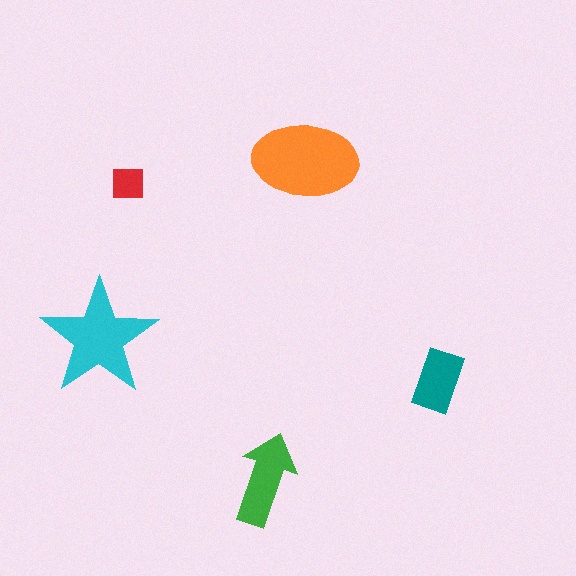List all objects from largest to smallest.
The orange ellipse, the cyan star, the green arrow, the teal rectangle, the red square.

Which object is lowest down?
The green arrow is bottommost.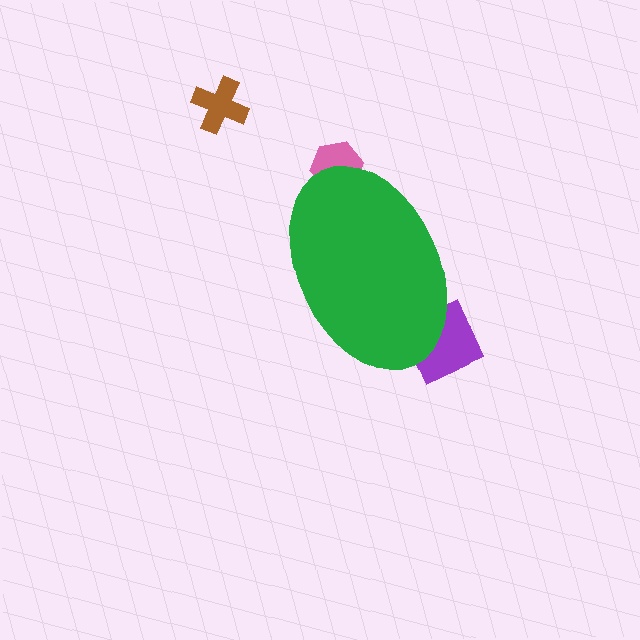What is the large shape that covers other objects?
A green ellipse.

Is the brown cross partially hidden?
No, the brown cross is fully visible.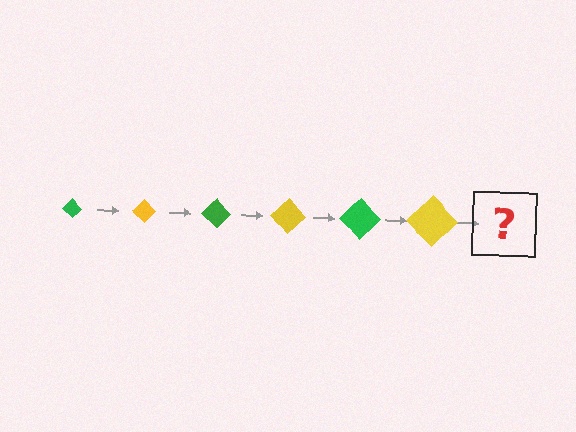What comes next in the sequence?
The next element should be a green diamond, larger than the previous one.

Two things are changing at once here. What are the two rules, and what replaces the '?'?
The two rules are that the diamond grows larger each step and the color cycles through green and yellow. The '?' should be a green diamond, larger than the previous one.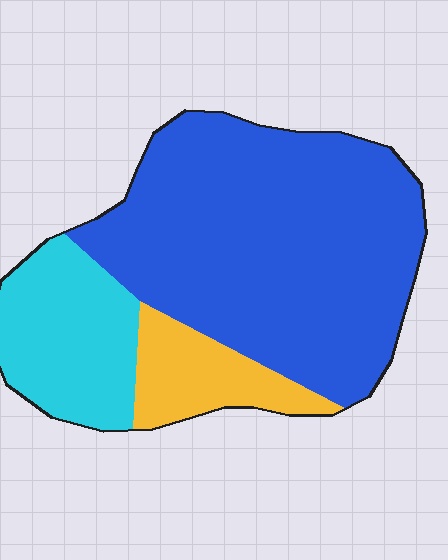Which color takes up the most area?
Blue, at roughly 65%.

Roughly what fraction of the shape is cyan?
Cyan takes up less than a quarter of the shape.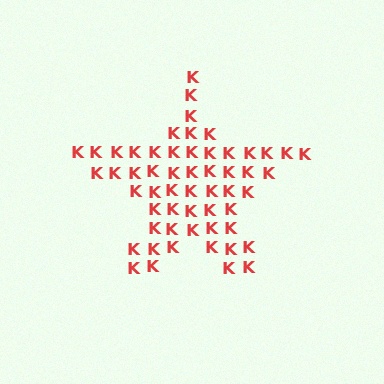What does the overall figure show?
The overall figure shows a star.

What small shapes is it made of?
It is made of small letter K's.